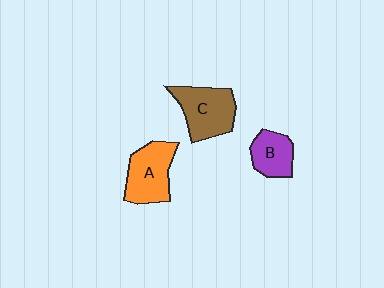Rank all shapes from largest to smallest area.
From largest to smallest: C (brown), A (orange), B (purple).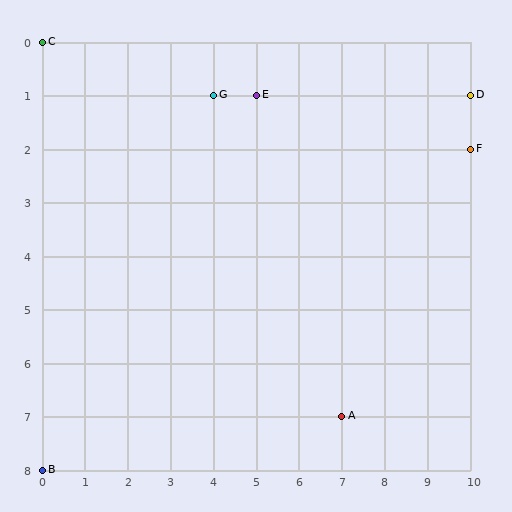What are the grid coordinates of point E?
Point E is at grid coordinates (5, 1).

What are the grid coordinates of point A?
Point A is at grid coordinates (7, 7).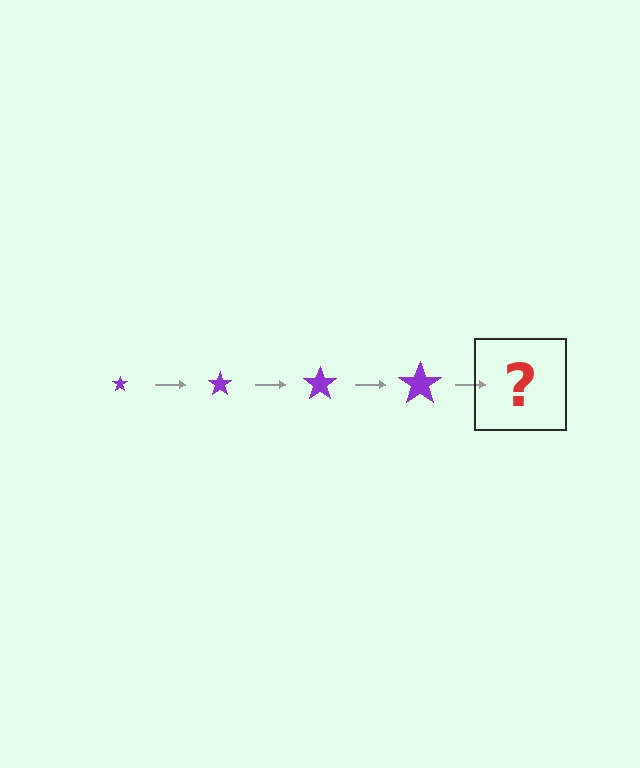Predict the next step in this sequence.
The next step is a purple star, larger than the previous one.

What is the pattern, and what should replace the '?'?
The pattern is that the star gets progressively larger each step. The '?' should be a purple star, larger than the previous one.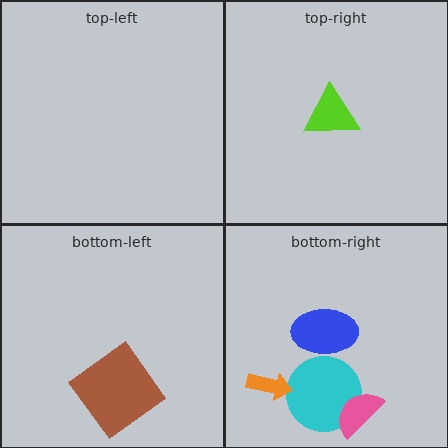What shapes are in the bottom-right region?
The cyan circle, the orange arrow, the blue ellipse, the pink semicircle.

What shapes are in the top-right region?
The lime triangle.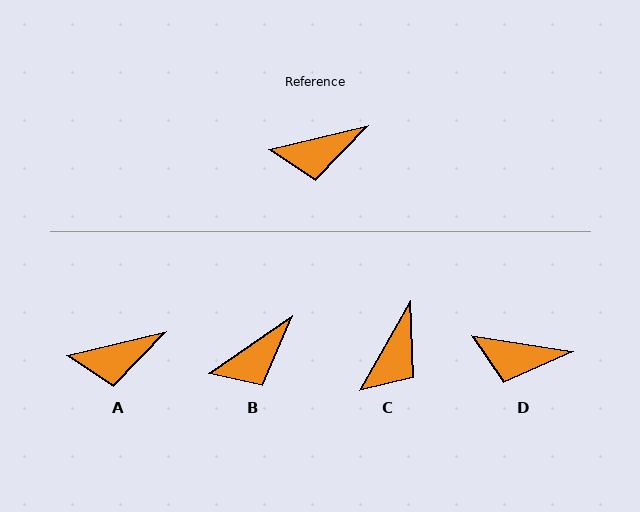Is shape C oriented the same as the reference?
No, it is off by about 47 degrees.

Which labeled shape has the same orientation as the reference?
A.